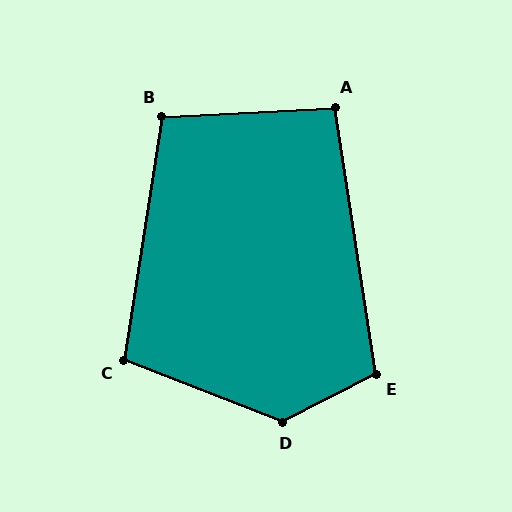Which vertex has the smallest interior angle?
A, at approximately 96 degrees.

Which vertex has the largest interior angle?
D, at approximately 131 degrees.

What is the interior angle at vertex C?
Approximately 103 degrees (obtuse).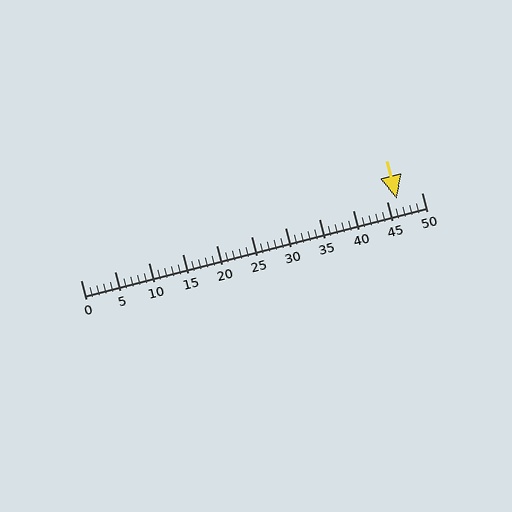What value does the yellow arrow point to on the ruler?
The yellow arrow points to approximately 46.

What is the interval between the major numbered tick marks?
The major tick marks are spaced 5 units apart.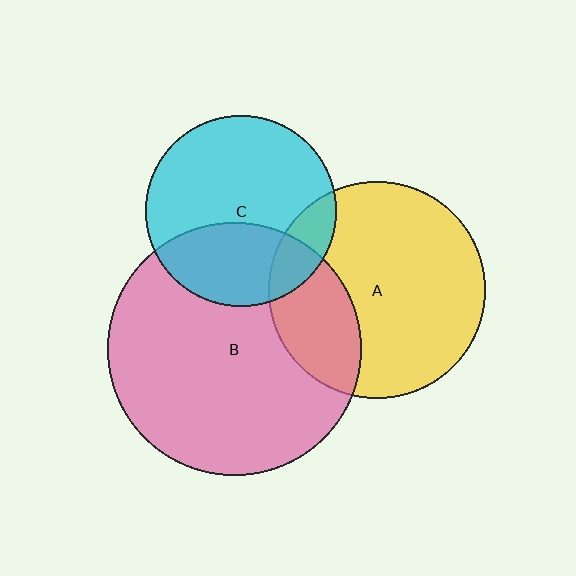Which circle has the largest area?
Circle B (pink).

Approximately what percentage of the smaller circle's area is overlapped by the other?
Approximately 35%.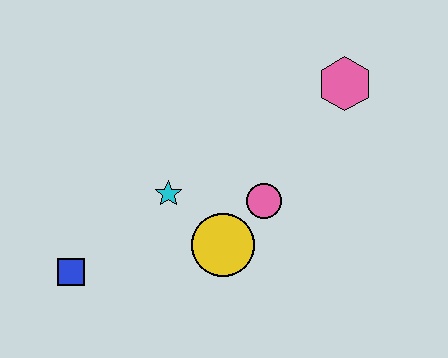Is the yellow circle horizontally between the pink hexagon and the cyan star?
Yes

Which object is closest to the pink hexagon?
The pink circle is closest to the pink hexagon.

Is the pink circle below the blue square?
No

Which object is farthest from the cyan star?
The pink hexagon is farthest from the cyan star.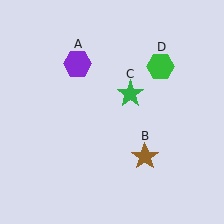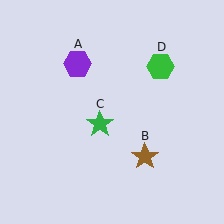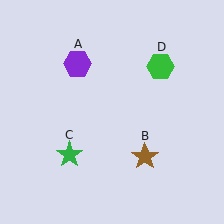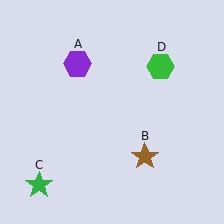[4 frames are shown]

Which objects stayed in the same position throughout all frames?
Purple hexagon (object A) and brown star (object B) and green hexagon (object D) remained stationary.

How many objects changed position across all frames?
1 object changed position: green star (object C).